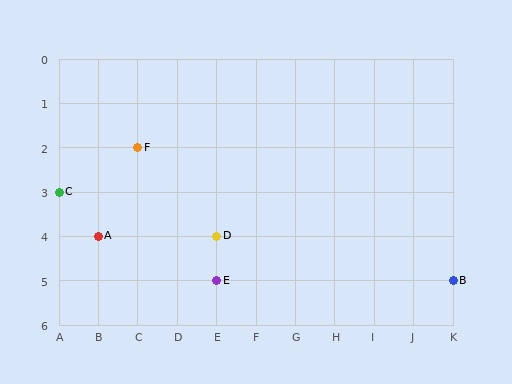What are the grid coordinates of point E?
Point E is at grid coordinates (E, 5).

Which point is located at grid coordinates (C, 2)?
Point F is at (C, 2).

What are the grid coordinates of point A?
Point A is at grid coordinates (B, 4).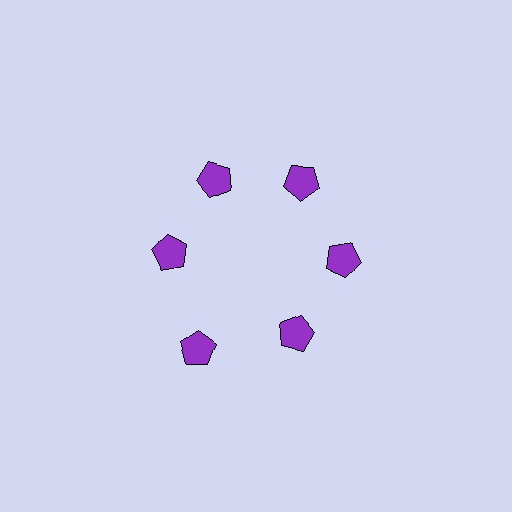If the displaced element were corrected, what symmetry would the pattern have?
It would have 6-fold rotational symmetry — the pattern would map onto itself every 60 degrees.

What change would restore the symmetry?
The symmetry would be restored by moving it inward, back onto the ring so that all 6 pentagons sit at equal angles and equal distance from the center.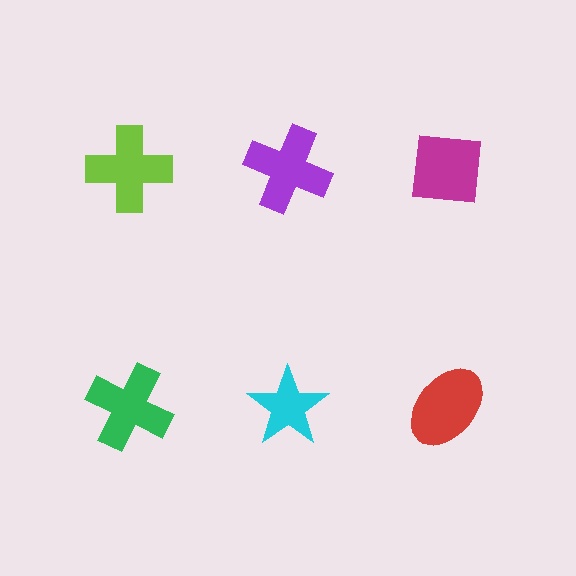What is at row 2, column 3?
A red ellipse.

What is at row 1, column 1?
A lime cross.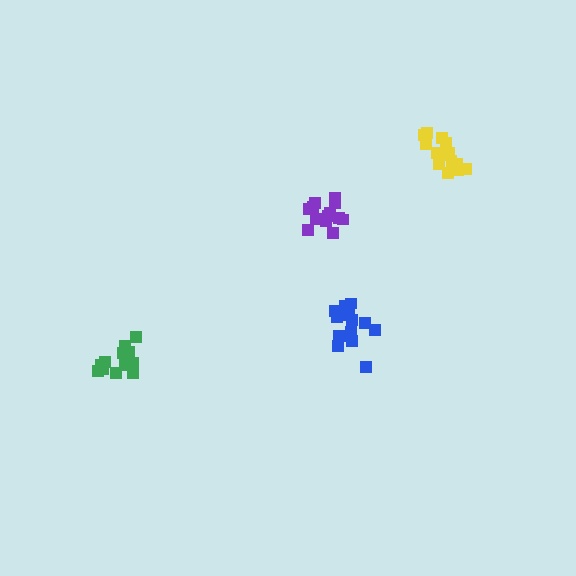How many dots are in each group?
Group 1: 15 dots, Group 2: 13 dots, Group 3: 16 dots, Group 4: 13 dots (57 total).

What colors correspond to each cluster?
The clusters are colored: blue, green, yellow, purple.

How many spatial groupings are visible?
There are 4 spatial groupings.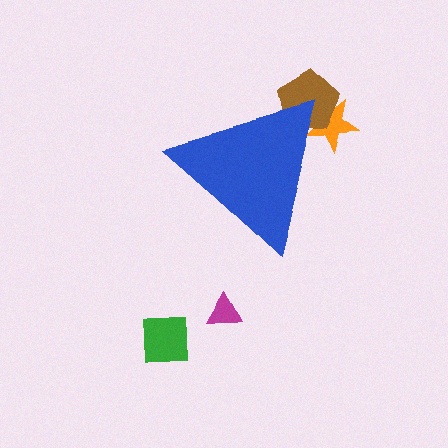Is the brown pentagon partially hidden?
Yes, the brown pentagon is partially hidden behind the blue triangle.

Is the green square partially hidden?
No, the green square is fully visible.